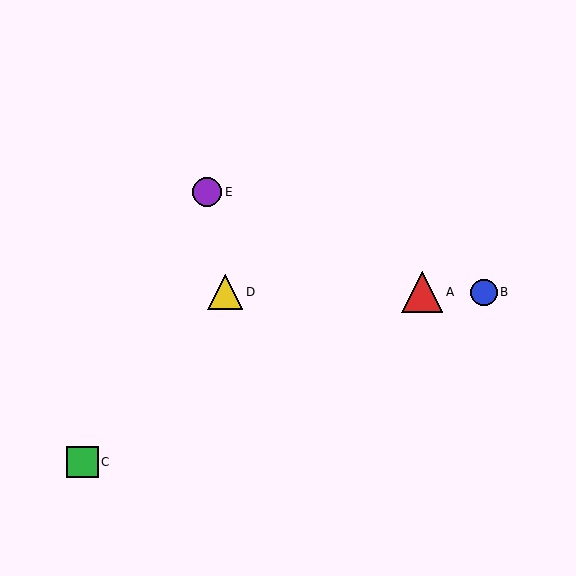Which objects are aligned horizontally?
Objects A, B, D are aligned horizontally.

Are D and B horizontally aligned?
Yes, both are at y≈292.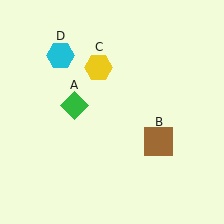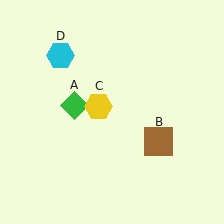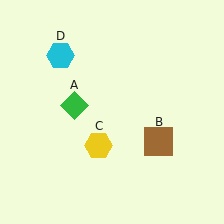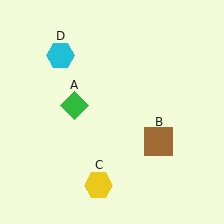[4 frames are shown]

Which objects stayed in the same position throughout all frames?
Green diamond (object A) and brown square (object B) and cyan hexagon (object D) remained stationary.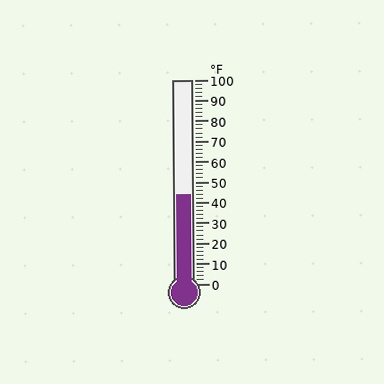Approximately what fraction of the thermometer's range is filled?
The thermometer is filled to approximately 45% of its range.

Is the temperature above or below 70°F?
The temperature is below 70°F.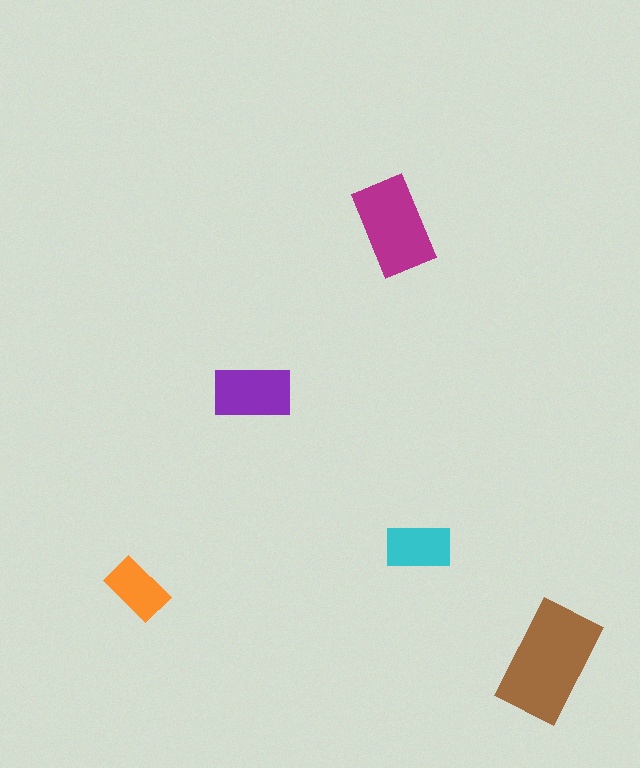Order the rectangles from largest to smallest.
the brown one, the magenta one, the purple one, the cyan one, the orange one.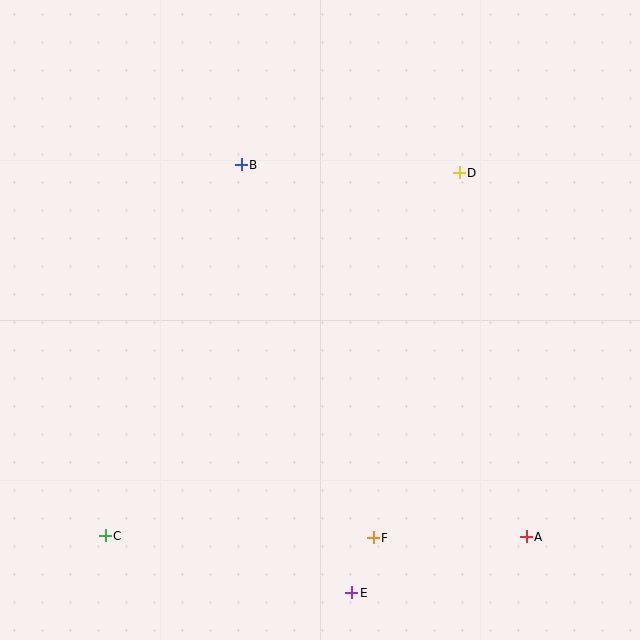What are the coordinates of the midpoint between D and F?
The midpoint between D and F is at (416, 355).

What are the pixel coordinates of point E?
Point E is at (352, 593).